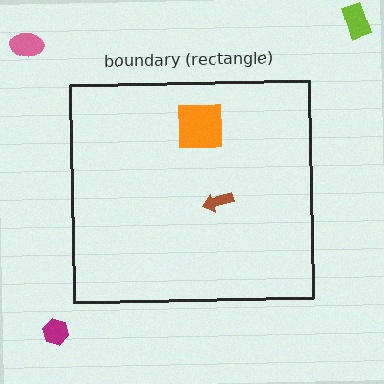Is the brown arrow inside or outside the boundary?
Inside.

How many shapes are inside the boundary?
2 inside, 3 outside.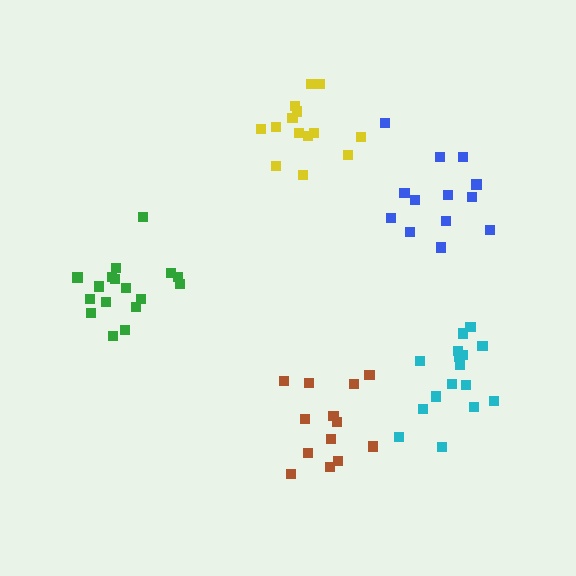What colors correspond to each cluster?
The clusters are colored: blue, brown, yellow, green, cyan.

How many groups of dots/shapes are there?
There are 5 groups.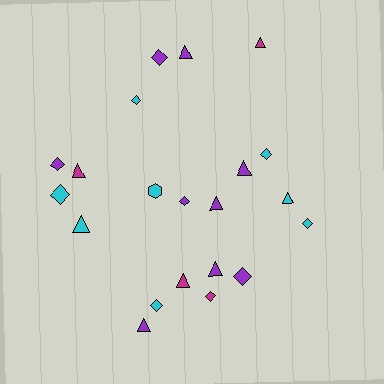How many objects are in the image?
There are 21 objects.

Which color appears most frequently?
Purple, with 9 objects.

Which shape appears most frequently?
Diamond, with 10 objects.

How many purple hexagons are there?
There are no purple hexagons.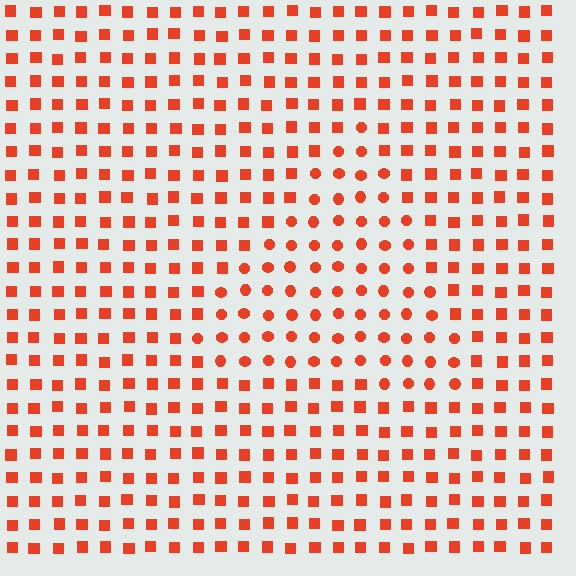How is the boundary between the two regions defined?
The boundary is defined by a change in element shape: circles inside vs. squares outside. All elements share the same color and spacing.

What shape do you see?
I see a triangle.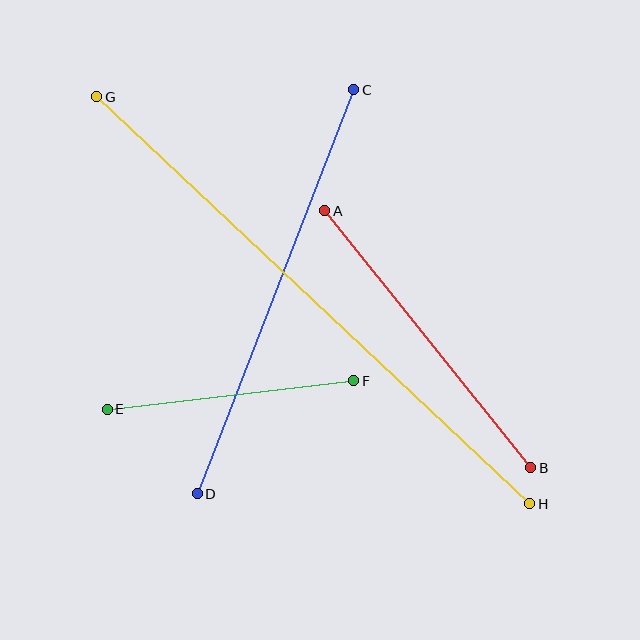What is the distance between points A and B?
The distance is approximately 329 pixels.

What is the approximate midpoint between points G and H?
The midpoint is at approximately (313, 300) pixels.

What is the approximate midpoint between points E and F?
The midpoint is at approximately (230, 395) pixels.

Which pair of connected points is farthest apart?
Points G and H are farthest apart.